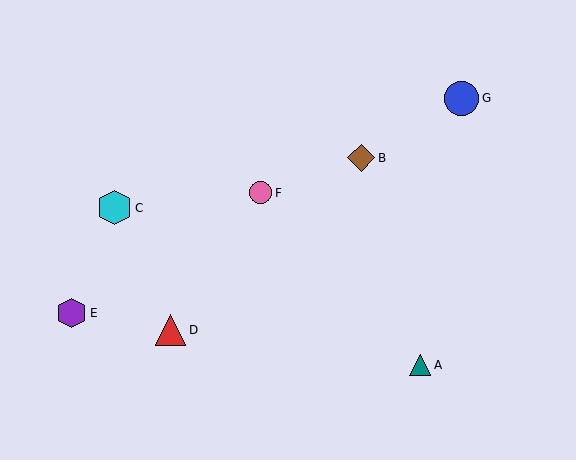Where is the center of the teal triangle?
The center of the teal triangle is at (420, 365).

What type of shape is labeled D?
Shape D is a red triangle.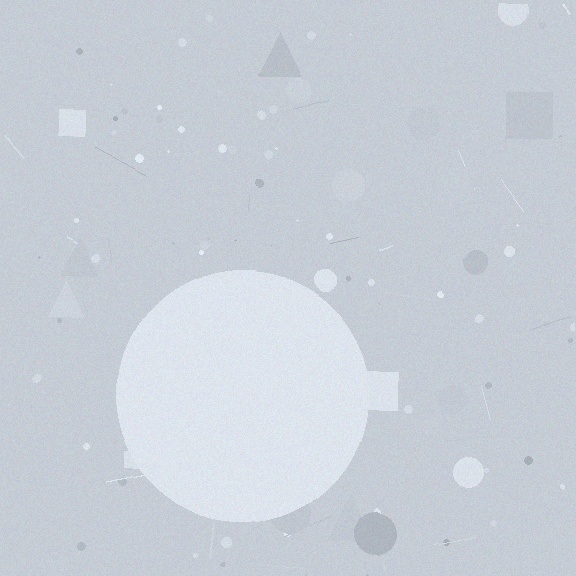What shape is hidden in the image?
A circle is hidden in the image.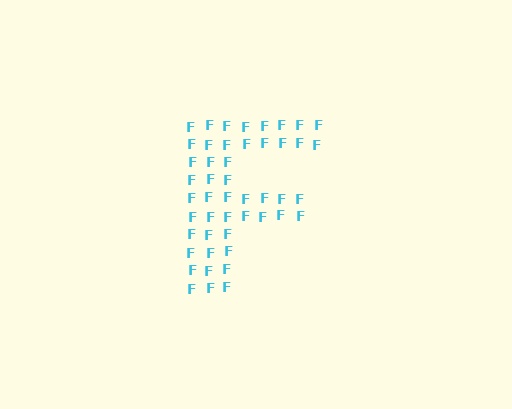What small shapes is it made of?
It is made of small letter F's.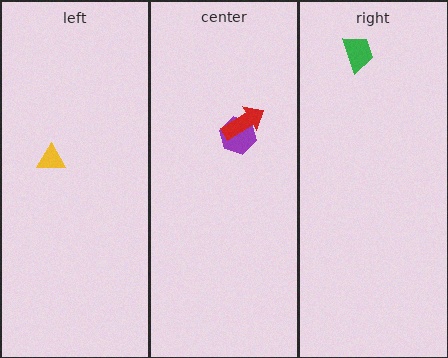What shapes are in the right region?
The green trapezoid.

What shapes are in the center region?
The purple hexagon, the red arrow.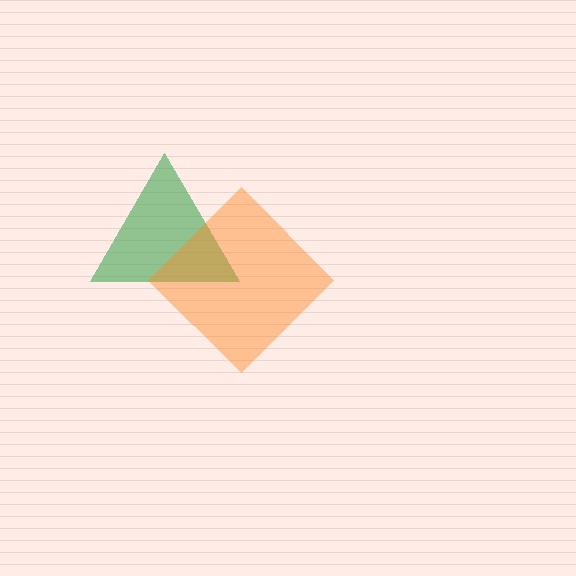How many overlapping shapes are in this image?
There are 2 overlapping shapes in the image.